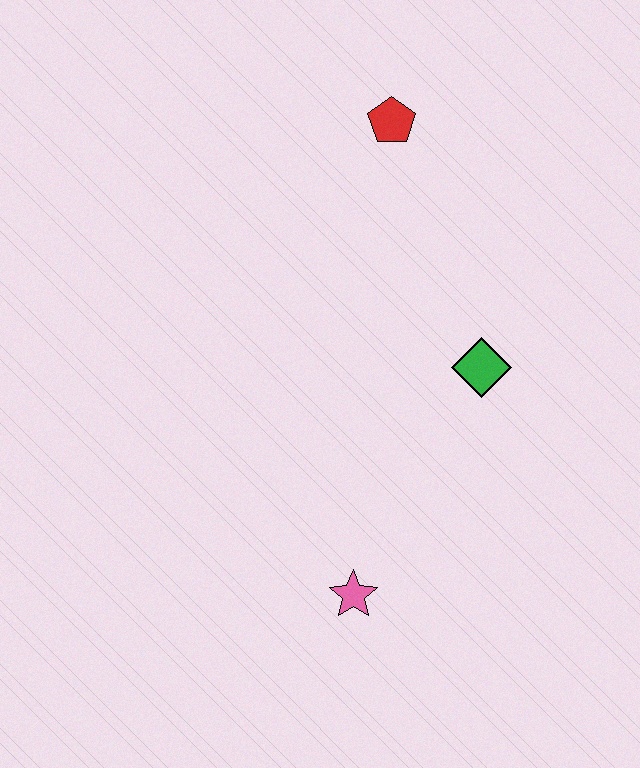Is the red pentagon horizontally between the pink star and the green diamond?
Yes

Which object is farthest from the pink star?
The red pentagon is farthest from the pink star.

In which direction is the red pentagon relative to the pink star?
The red pentagon is above the pink star.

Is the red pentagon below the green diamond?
No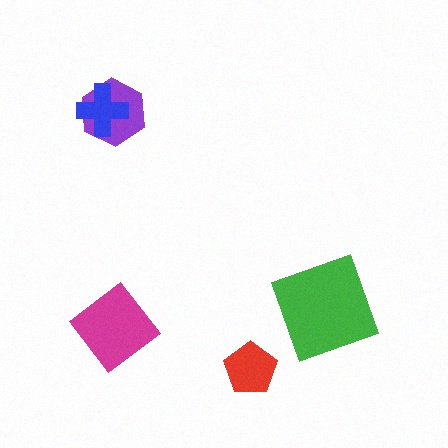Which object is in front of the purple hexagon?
The blue cross is in front of the purple hexagon.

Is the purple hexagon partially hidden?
Yes, it is partially covered by another shape.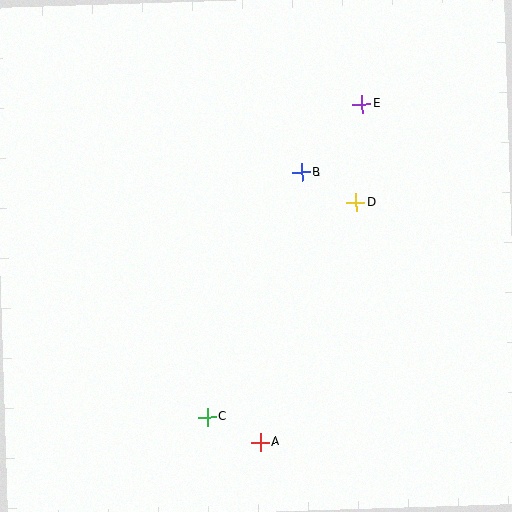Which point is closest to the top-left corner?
Point B is closest to the top-left corner.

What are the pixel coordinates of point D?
Point D is at (356, 203).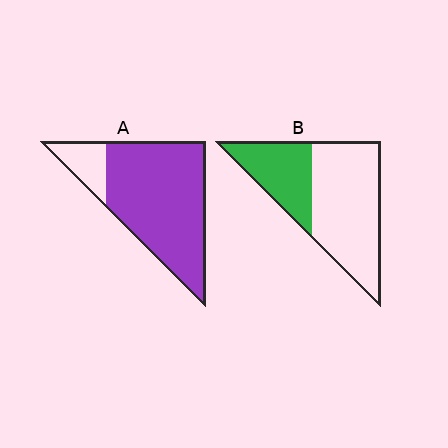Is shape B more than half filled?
No.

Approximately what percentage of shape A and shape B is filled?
A is approximately 85% and B is approximately 35%.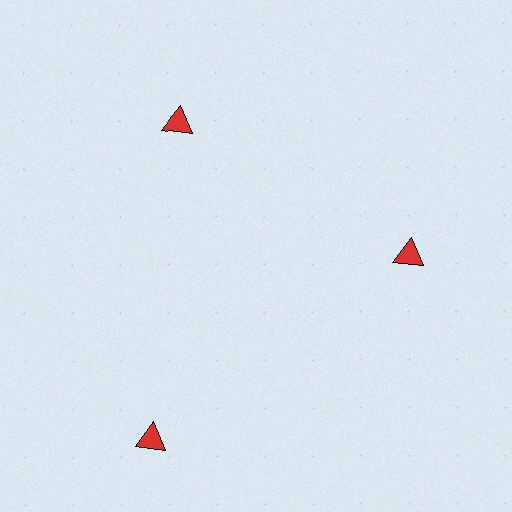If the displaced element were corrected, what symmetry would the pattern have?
It would have 3-fold rotational symmetry — the pattern would map onto itself every 120 degrees.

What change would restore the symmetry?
The symmetry would be restored by moving it inward, back onto the ring so that all 3 triangles sit at equal angles and equal distance from the center.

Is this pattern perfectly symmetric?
No. The 3 red triangles are arranged in a ring, but one element near the 7 o'clock position is pushed outward from the center, breaking the 3-fold rotational symmetry.